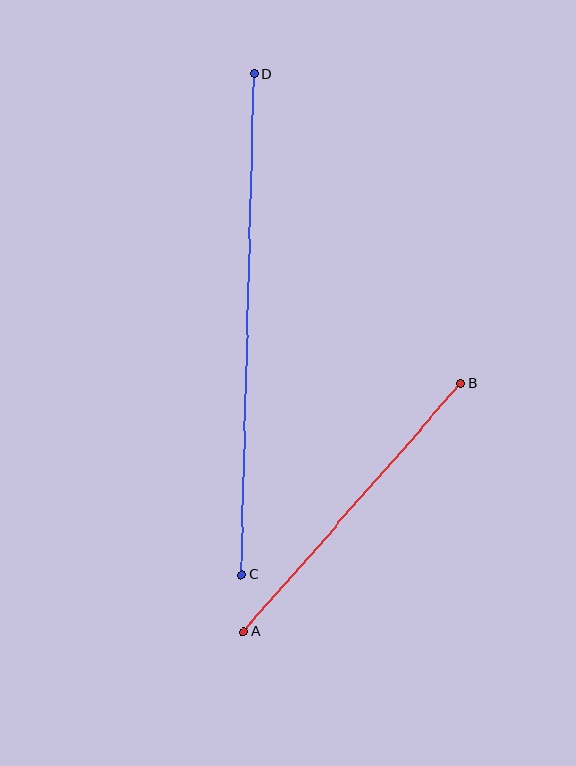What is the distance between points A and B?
The distance is approximately 330 pixels.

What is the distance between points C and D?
The distance is approximately 501 pixels.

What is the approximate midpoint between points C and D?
The midpoint is at approximately (248, 325) pixels.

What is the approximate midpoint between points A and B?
The midpoint is at approximately (352, 508) pixels.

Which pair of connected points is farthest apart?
Points C and D are farthest apart.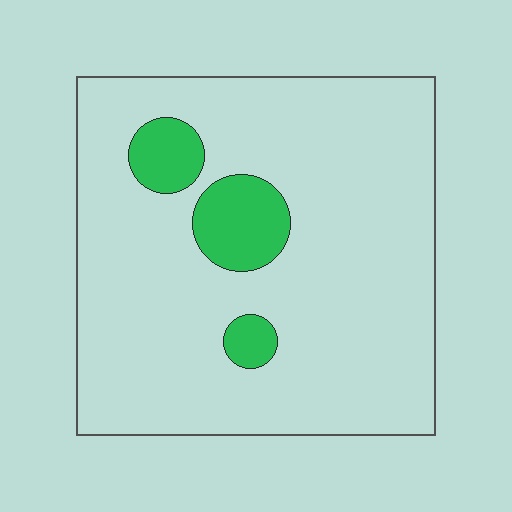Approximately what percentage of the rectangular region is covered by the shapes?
Approximately 10%.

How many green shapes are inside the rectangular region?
3.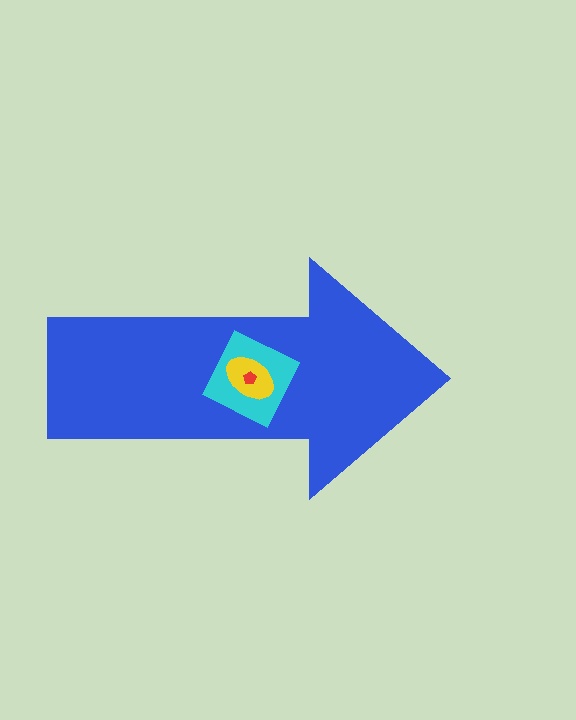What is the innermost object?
The red pentagon.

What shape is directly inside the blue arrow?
The cyan square.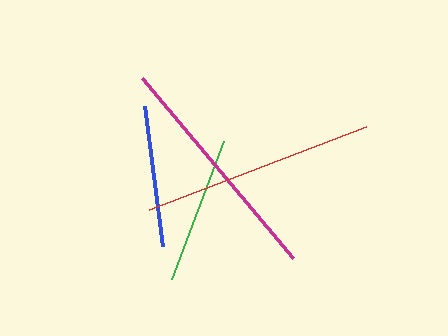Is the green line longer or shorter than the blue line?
The green line is longer than the blue line.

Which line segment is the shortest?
The blue line is the shortest at approximately 141 pixels.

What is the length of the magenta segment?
The magenta segment is approximately 235 pixels long.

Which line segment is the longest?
The magenta line is the longest at approximately 235 pixels.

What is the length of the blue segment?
The blue segment is approximately 141 pixels long.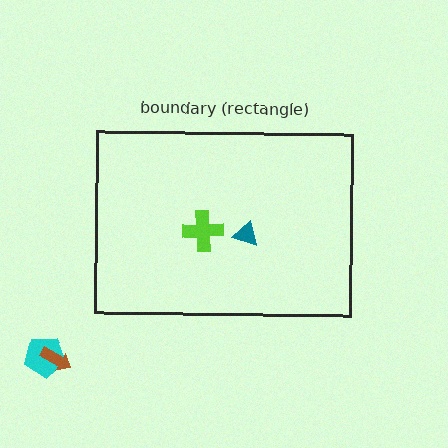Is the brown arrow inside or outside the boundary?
Outside.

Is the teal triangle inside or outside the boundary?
Inside.